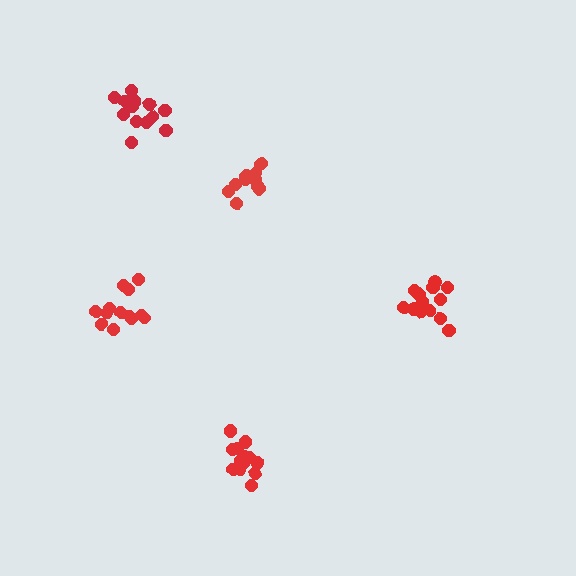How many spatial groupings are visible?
There are 5 spatial groupings.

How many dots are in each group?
Group 1: 13 dots, Group 2: 15 dots, Group 3: 15 dots, Group 4: 11 dots, Group 5: 14 dots (68 total).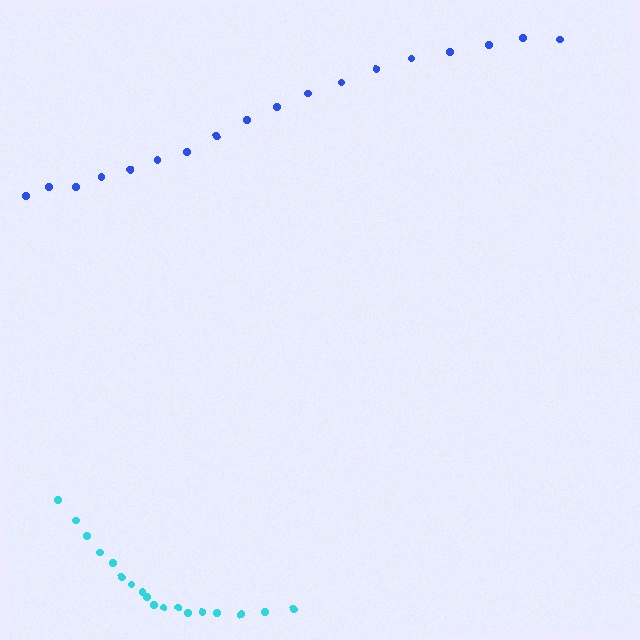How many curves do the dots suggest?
There are 2 distinct paths.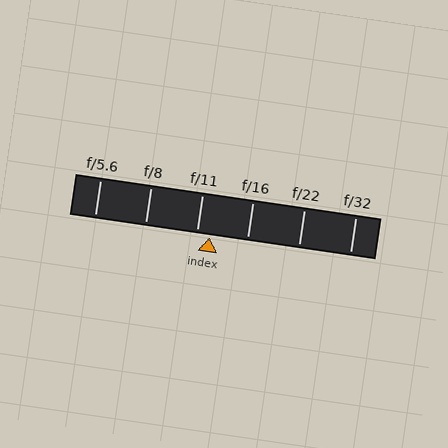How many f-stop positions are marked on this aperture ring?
There are 6 f-stop positions marked.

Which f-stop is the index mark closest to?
The index mark is closest to f/11.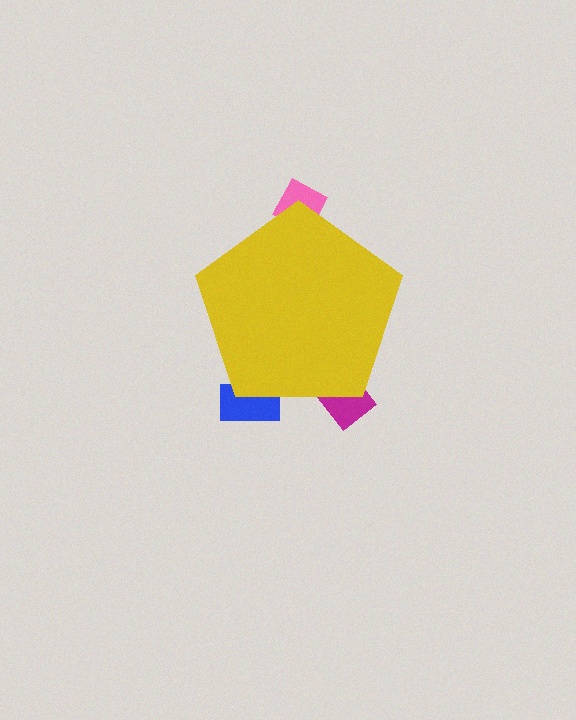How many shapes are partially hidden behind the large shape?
3 shapes are partially hidden.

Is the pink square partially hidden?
Yes, the pink square is partially hidden behind the yellow pentagon.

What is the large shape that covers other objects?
A yellow pentagon.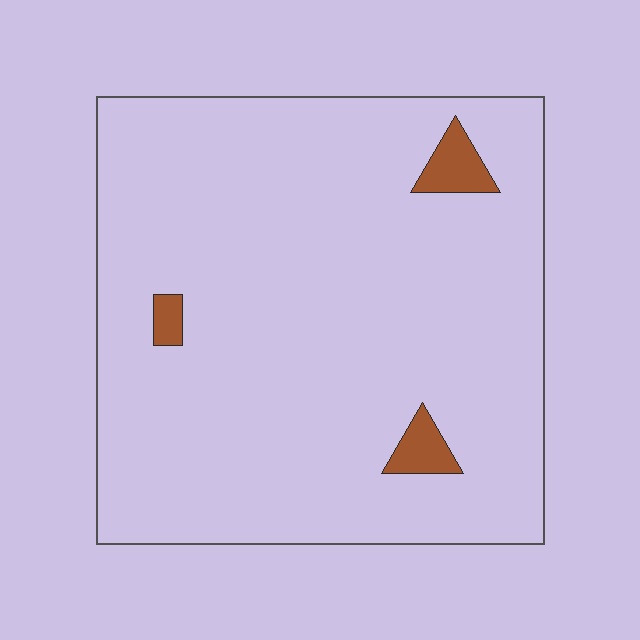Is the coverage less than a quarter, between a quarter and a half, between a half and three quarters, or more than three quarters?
Less than a quarter.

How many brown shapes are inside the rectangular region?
3.